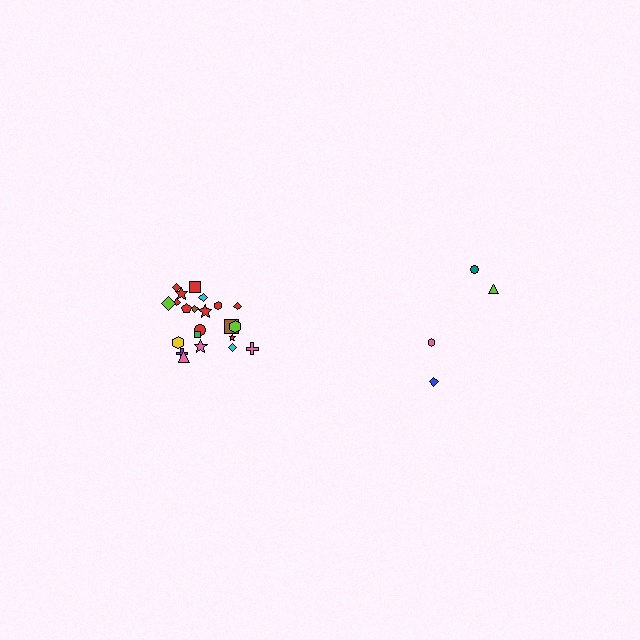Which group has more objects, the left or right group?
The left group.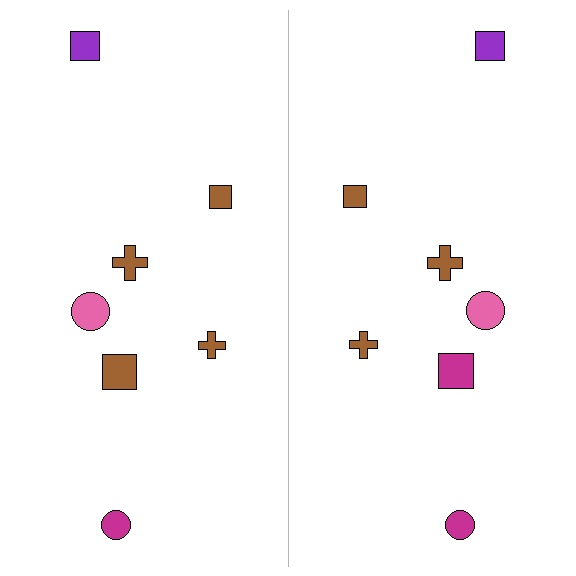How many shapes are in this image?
There are 14 shapes in this image.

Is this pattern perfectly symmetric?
No, the pattern is not perfectly symmetric. The magenta square on the right side breaks the symmetry — its mirror counterpart is brown.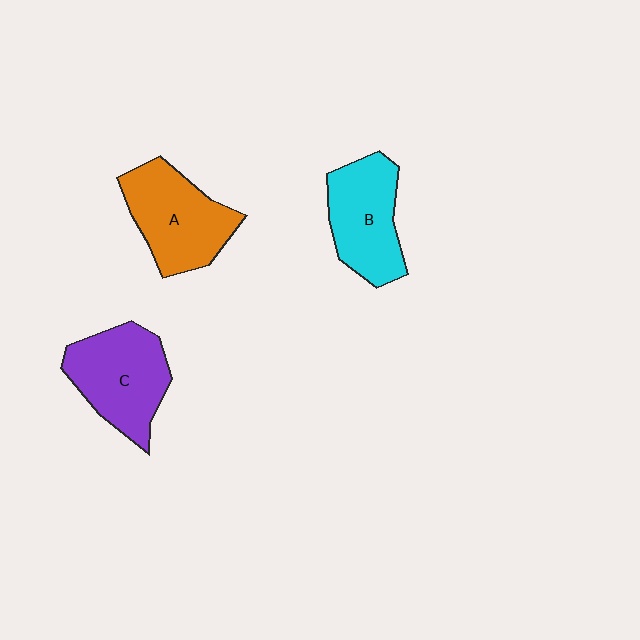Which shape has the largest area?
Shape C (purple).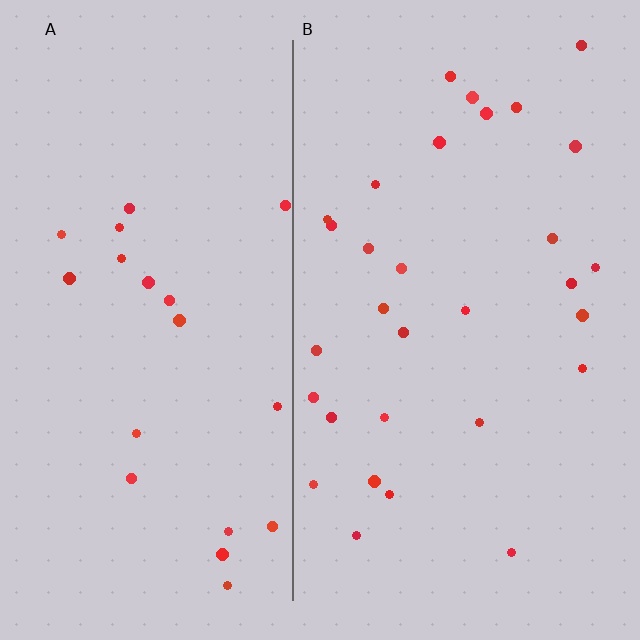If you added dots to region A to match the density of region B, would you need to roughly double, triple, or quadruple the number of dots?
Approximately double.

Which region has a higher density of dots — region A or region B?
B (the right).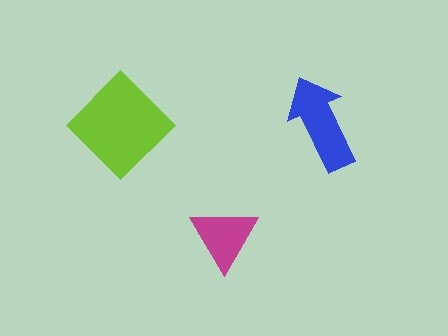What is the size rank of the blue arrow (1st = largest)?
2nd.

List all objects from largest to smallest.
The lime diamond, the blue arrow, the magenta triangle.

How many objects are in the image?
There are 3 objects in the image.